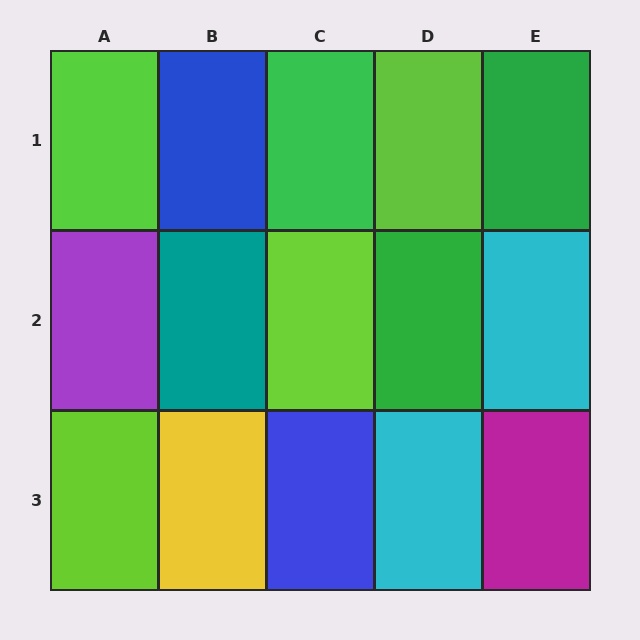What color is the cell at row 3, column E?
Magenta.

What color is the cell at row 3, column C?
Blue.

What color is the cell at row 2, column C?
Lime.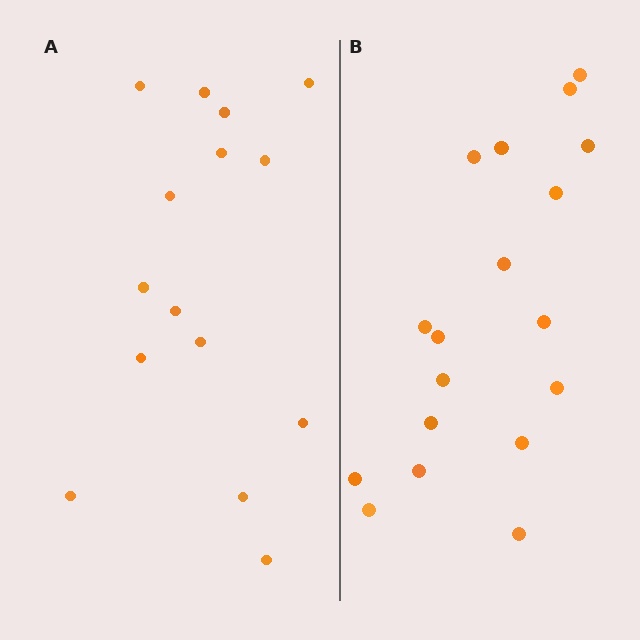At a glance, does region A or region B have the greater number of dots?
Region B (the right region) has more dots.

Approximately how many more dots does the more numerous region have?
Region B has just a few more — roughly 2 or 3 more dots than region A.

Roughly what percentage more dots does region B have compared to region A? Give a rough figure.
About 20% more.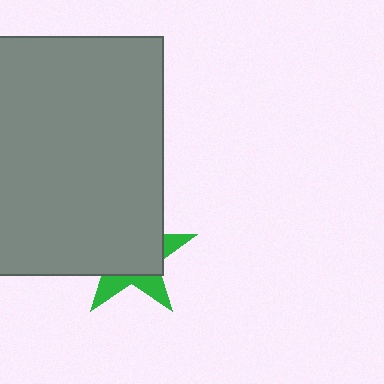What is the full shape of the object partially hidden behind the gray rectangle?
The partially hidden object is a green star.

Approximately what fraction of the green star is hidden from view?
Roughly 67% of the green star is hidden behind the gray rectangle.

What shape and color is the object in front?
The object in front is a gray rectangle.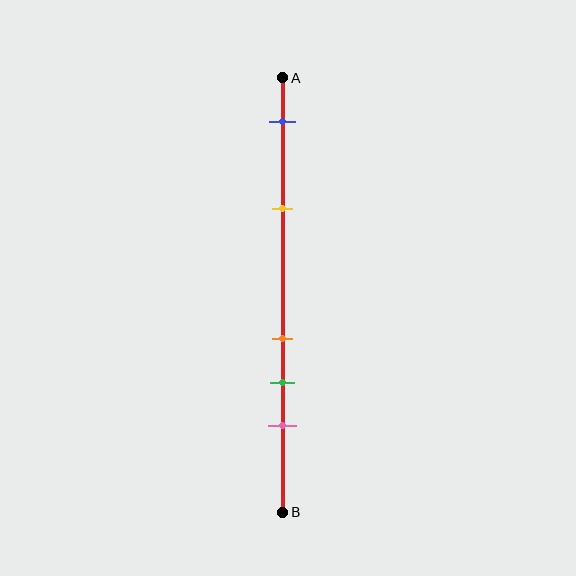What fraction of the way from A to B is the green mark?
The green mark is approximately 70% (0.7) of the way from A to B.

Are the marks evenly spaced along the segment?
No, the marks are not evenly spaced.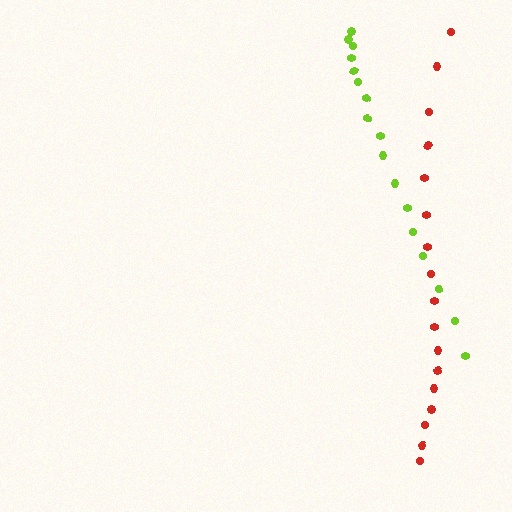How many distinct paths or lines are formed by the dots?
There are 2 distinct paths.